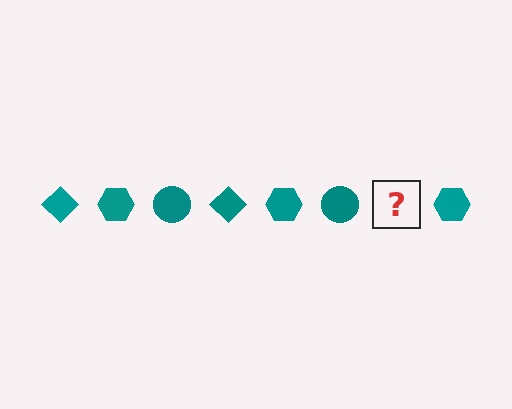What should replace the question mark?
The question mark should be replaced with a teal diamond.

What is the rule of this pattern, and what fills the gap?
The rule is that the pattern cycles through diamond, hexagon, circle shapes in teal. The gap should be filled with a teal diamond.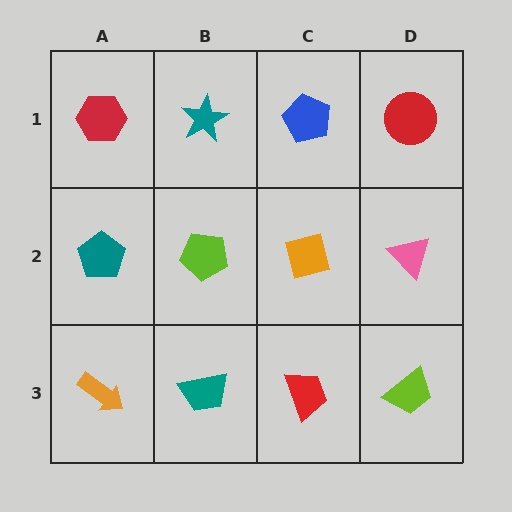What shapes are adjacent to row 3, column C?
An orange square (row 2, column C), a teal trapezoid (row 3, column B), a lime trapezoid (row 3, column D).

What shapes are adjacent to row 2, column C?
A blue pentagon (row 1, column C), a red trapezoid (row 3, column C), a lime pentagon (row 2, column B), a pink triangle (row 2, column D).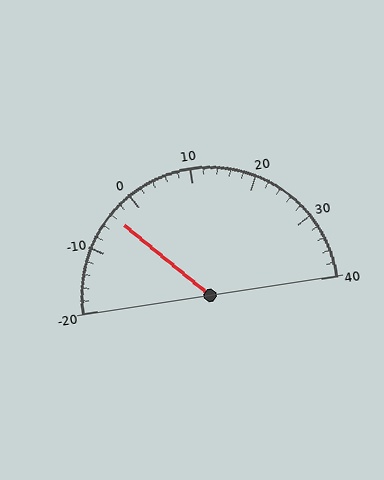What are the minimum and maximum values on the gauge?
The gauge ranges from -20 to 40.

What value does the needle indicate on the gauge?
The needle indicates approximately -4.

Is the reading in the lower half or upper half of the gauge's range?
The reading is in the lower half of the range (-20 to 40).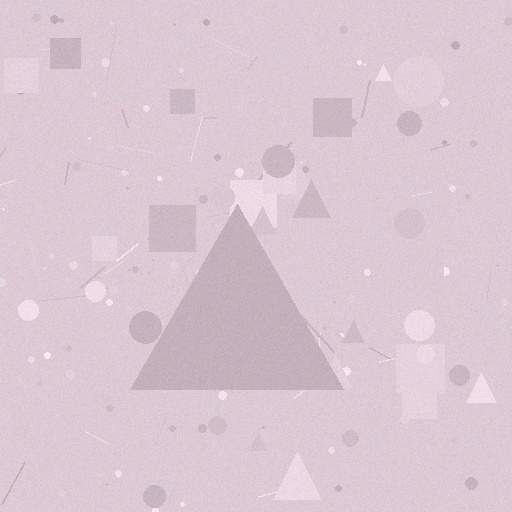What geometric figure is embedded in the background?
A triangle is embedded in the background.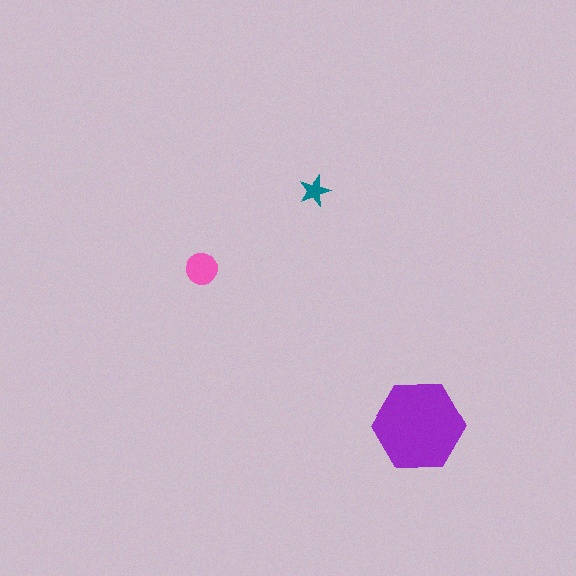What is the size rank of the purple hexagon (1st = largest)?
1st.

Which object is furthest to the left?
The pink circle is leftmost.